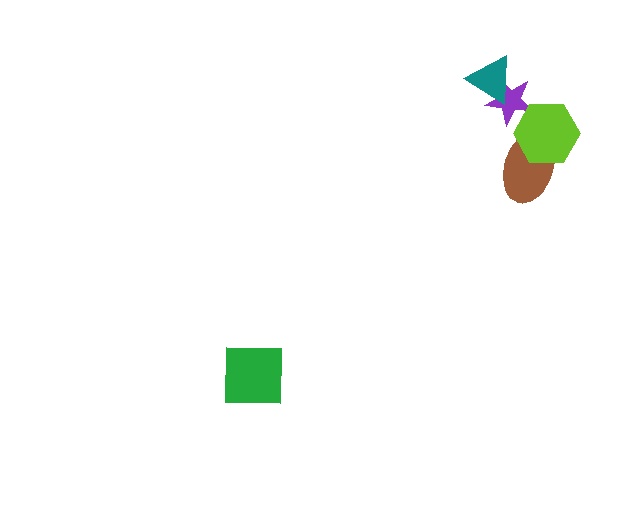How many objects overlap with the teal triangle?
1 object overlaps with the teal triangle.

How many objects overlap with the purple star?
2 objects overlap with the purple star.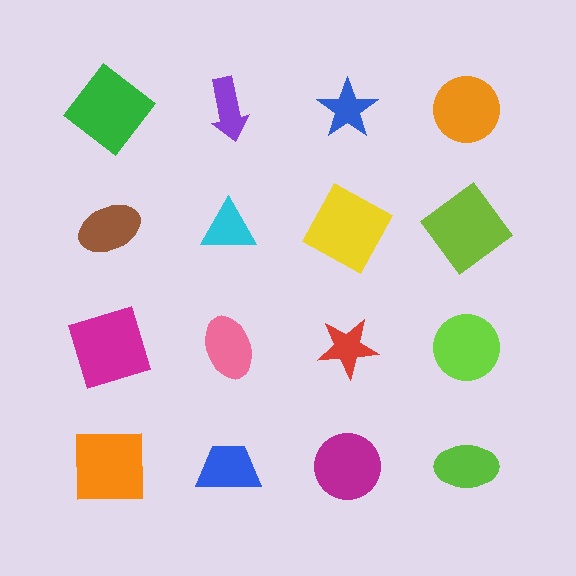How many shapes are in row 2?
4 shapes.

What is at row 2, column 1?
A brown ellipse.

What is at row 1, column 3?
A blue star.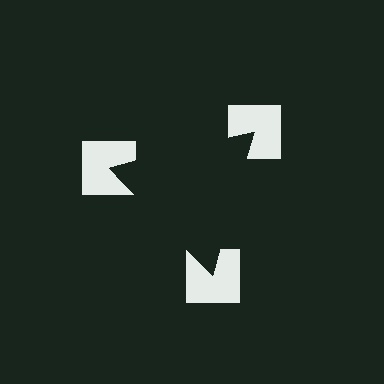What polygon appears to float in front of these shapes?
An illusory triangle — its edges are inferred from the aligned wedge cuts in the notched squares, not physically drawn.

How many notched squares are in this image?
There are 3 — one at each vertex of the illusory triangle.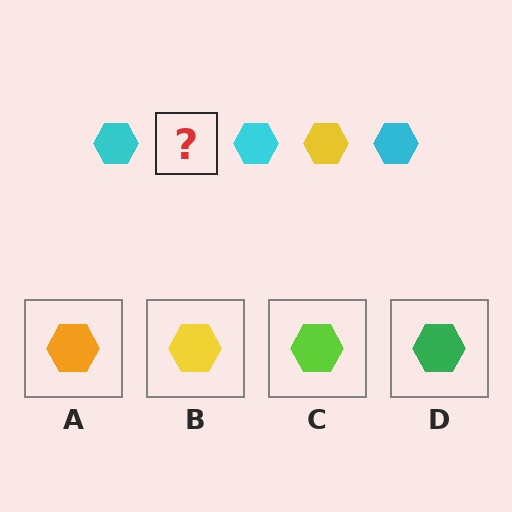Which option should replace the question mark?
Option B.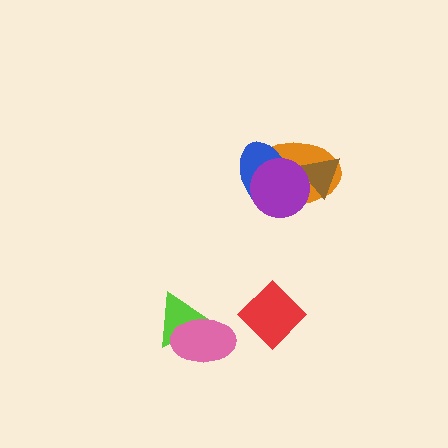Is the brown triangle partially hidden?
Yes, it is partially covered by another shape.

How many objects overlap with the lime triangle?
1 object overlaps with the lime triangle.